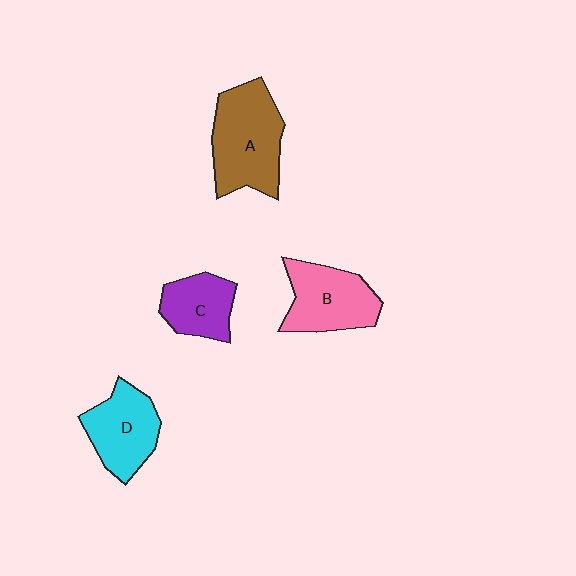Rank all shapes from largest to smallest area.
From largest to smallest: A (brown), B (pink), D (cyan), C (purple).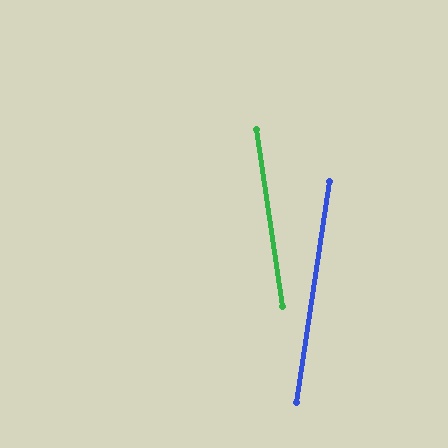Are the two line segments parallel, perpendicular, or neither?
Neither parallel nor perpendicular — they differ by about 17°.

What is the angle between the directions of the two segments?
Approximately 17 degrees.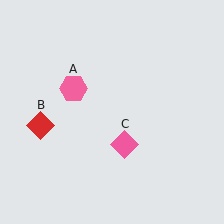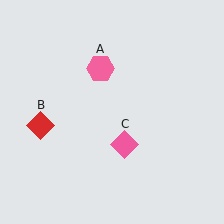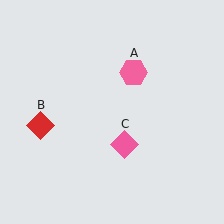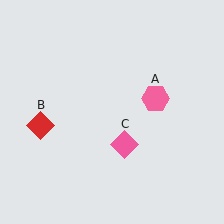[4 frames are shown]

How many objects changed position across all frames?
1 object changed position: pink hexagon (object A).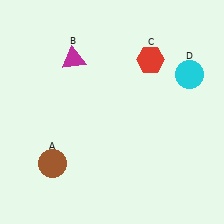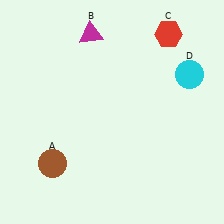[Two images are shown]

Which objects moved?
The objects that moved are: the magenta triangle (B), the red hexagon (C).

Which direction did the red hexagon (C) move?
The red hexagon (C) moved up.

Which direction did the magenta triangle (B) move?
The magenta triangle (B) moved up.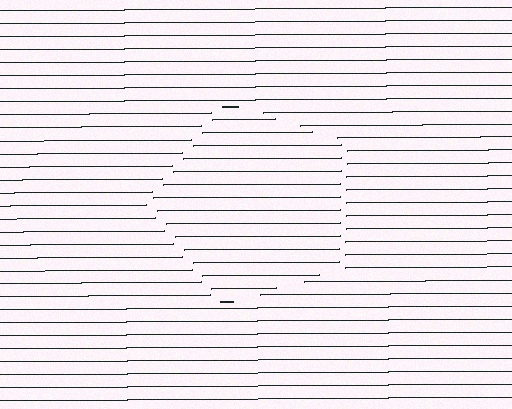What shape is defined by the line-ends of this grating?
An illusory pentagon. The interior of the shape contains the same grating, shifted by half a period — the contour is defined by the phase discontinuity where line-ends from the inner and outer gratings abut.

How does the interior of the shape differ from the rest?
The interior of the shape contains the same grating, shifted by half a period — the contour is defined by the phase discontinuity where line-ends from the inner and outer gratings abut.